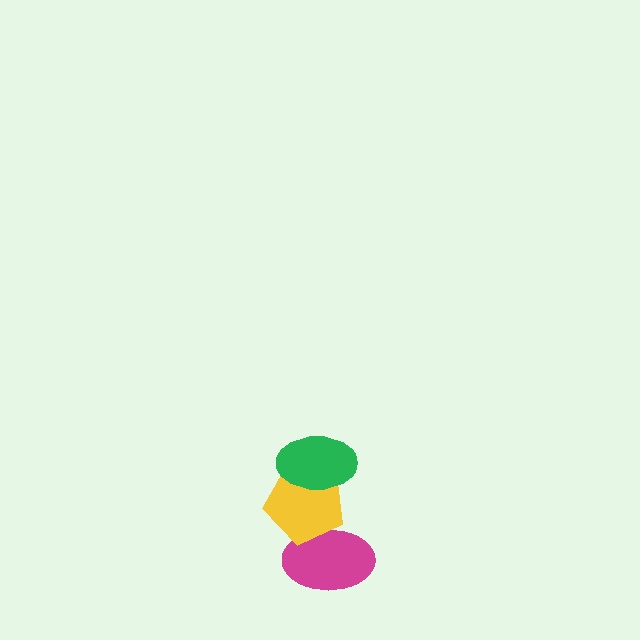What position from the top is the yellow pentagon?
The yellow pentagon is 2nd from the top.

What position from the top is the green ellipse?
The green ellipse is 1st from the top.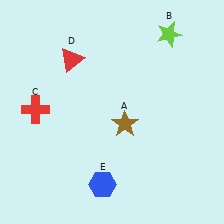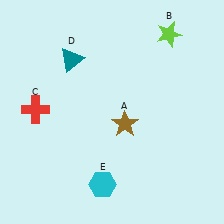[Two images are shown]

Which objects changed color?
D changed from red to teal. E changed from blue to cyan.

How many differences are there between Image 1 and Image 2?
There are 2 differences between the two images.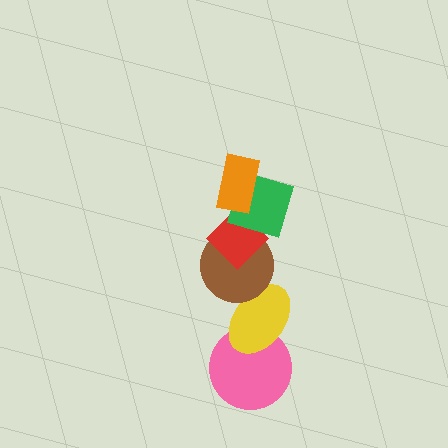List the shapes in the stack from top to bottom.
From top to bottom: the orange rectangle, the green square, the red diamond, the brown circle, the yellow ellipse, the pink circle.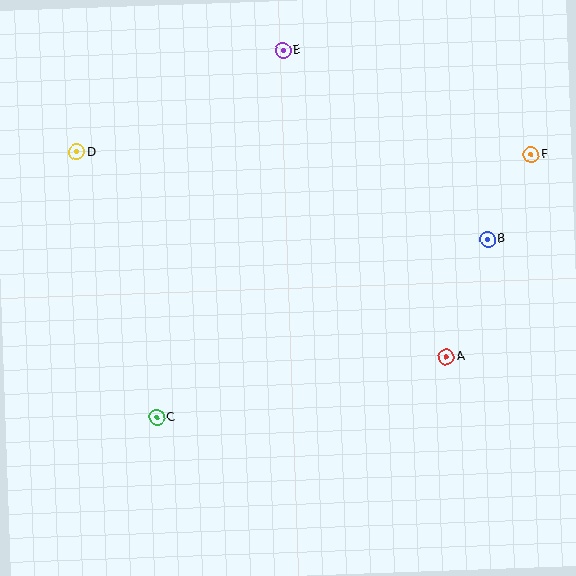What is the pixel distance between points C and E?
The distance between C and E is 388 pixels.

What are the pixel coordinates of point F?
Point F is at (531, 154).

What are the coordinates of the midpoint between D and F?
The midpoint between D and F is at (304, 153).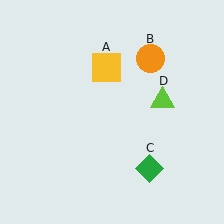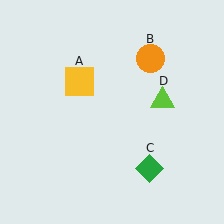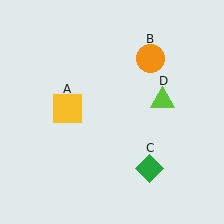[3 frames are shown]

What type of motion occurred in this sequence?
The yellow square (object A) rotated counterclockwise around the center of the scene.